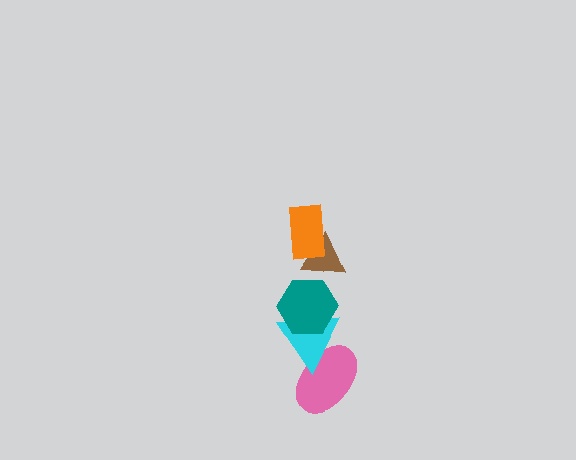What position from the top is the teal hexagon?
The teal hexagon is 3rd from the top.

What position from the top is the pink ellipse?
The pink ellipse is 5th from the top.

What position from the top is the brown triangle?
The brown triangle is 2nd from the top.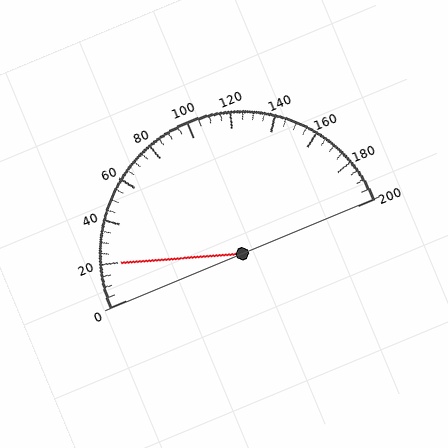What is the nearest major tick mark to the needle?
The nearest major tick mark is 20.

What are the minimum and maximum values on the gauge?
The gauge ranges from 0 to 200.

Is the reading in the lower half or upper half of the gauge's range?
The reading is in the lower half of the range (0 to 200).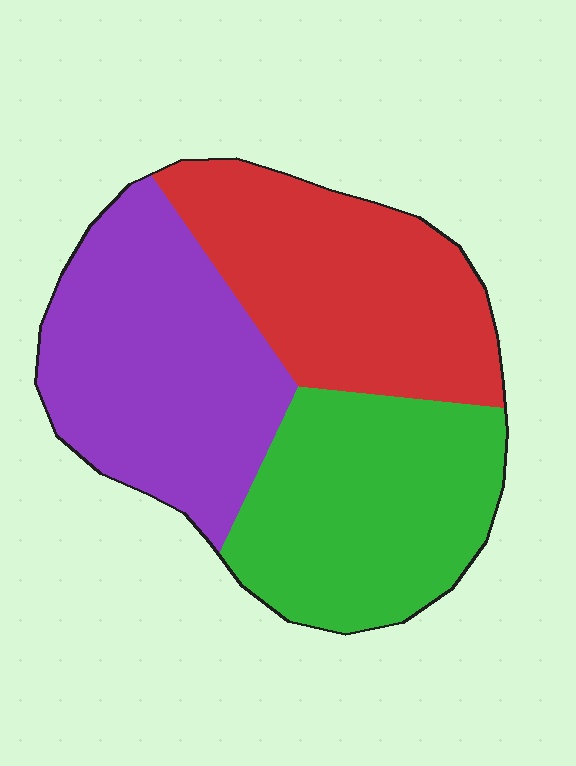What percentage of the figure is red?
Red takes up between a quarter and a half of the figure.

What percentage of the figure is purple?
Purple covers about 35% of the figure.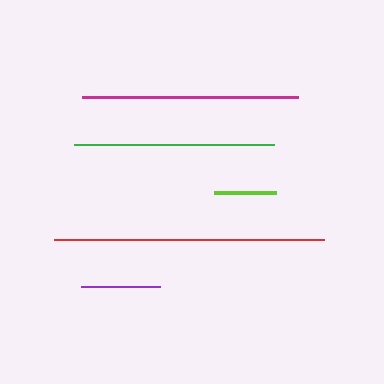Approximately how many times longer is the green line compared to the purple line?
The green line is approximately 2.5 times the length of the purple line.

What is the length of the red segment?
The red segment is approximately 271 pixels long.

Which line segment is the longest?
The red line is the longest at approximately 271 pixels.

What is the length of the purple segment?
The purple segment is approximately 79 pixels long.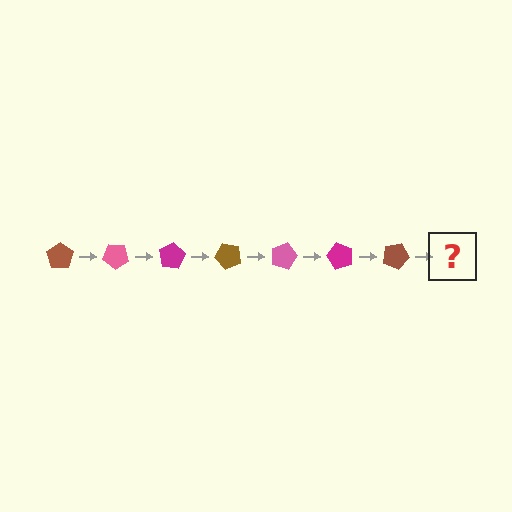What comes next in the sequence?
The next element should be a pink pentagon, rotated 280 degrees from the start.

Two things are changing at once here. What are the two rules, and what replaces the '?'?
The two rules are that it rotates 40 degrees each step and the color cycles through brown, pink, and magenta. The '?' should be a pink pentagon, rotated 280 degrees from the start.